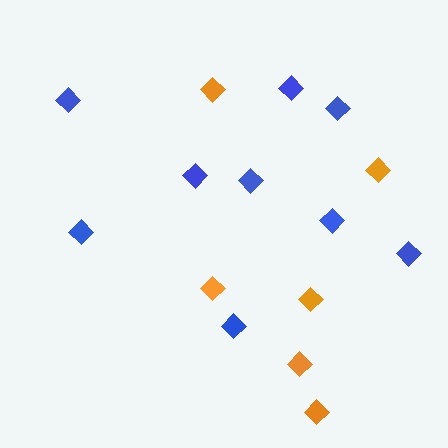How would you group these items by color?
There are 2 groups: one group of blue diamonds (9) and one group of orange diamonds (6).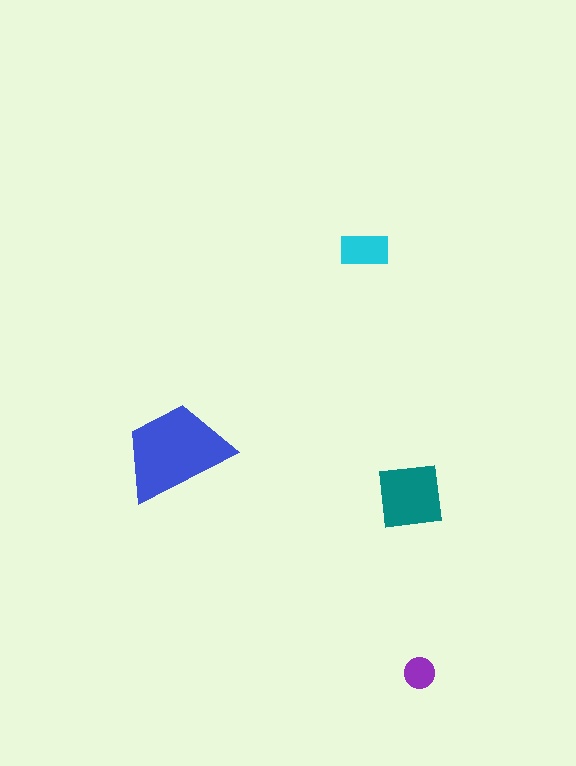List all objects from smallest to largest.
The purple circle, the cyan rectangle, the teal square, the blue trapezoid.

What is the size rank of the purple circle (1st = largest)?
4th.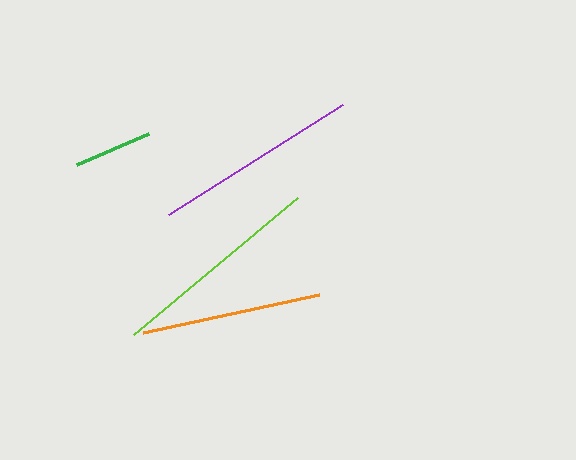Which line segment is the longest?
The lime line is the longest at approximately 214 pixels.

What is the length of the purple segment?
The purple segment is approximately 206 pixels long.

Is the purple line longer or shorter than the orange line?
The purple line is longer than the orange line.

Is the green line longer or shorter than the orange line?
The orange line is longer than the green line.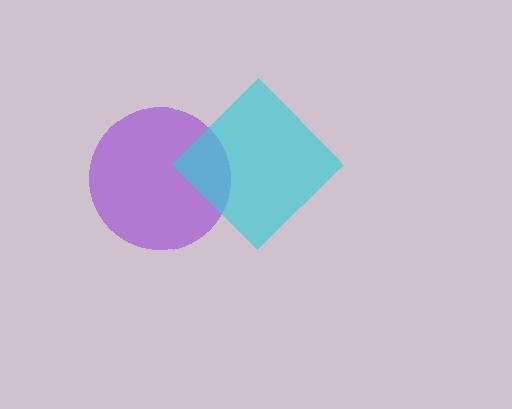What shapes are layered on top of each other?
The layered shapes are: a purple circle, a cyan diamond.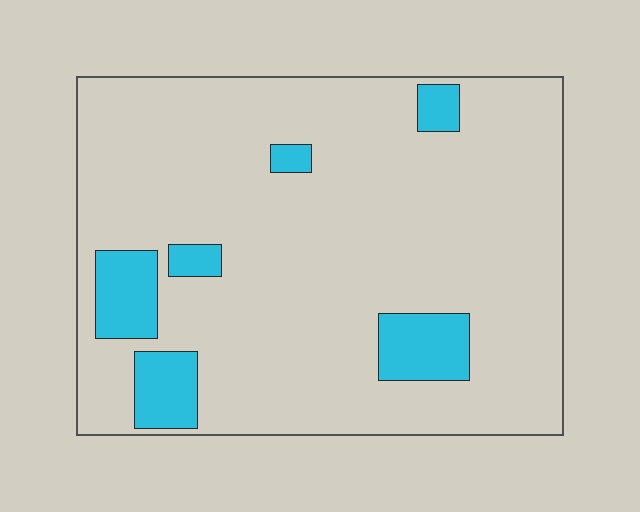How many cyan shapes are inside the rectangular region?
6.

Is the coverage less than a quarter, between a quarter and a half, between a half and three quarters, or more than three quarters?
Less than a quarter.